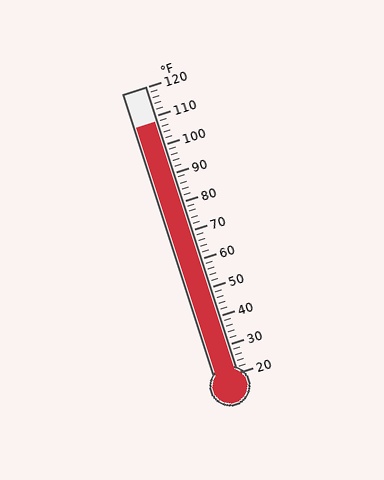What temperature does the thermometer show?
The thermometer shows approximately 108°F.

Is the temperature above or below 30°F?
The temperature is above 30°F.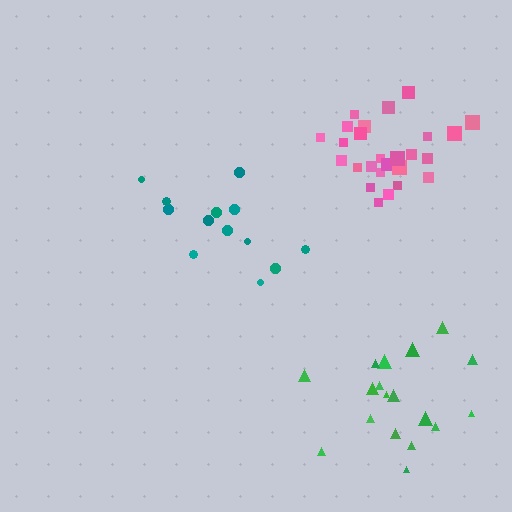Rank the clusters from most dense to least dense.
pink, green, teal.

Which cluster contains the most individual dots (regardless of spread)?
Pink (26).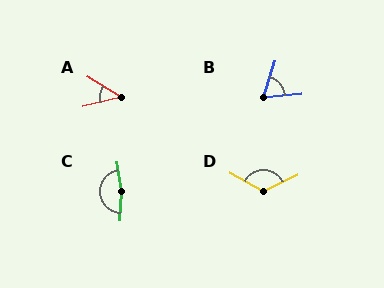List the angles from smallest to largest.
A (46°), B (68°), D (124°), C (169°).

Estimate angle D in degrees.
Approximately 124 degrees.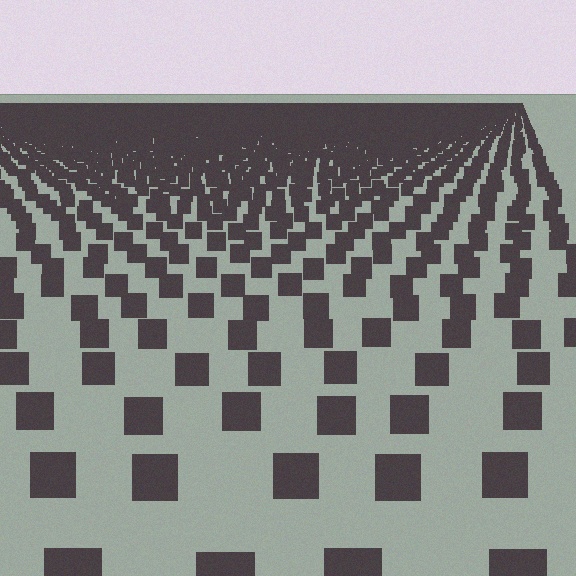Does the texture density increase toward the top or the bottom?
Density increases toward the top.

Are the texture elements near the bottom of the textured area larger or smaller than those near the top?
Larger. Near the bottom, elements are closer to the viewer and appear at a bigger on-screen size.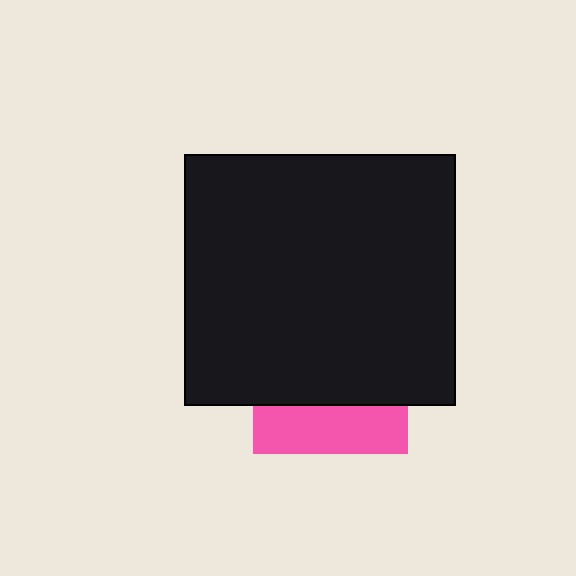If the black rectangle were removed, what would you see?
You would see the complete pink square.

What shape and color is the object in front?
The object in front is a black rectangle.